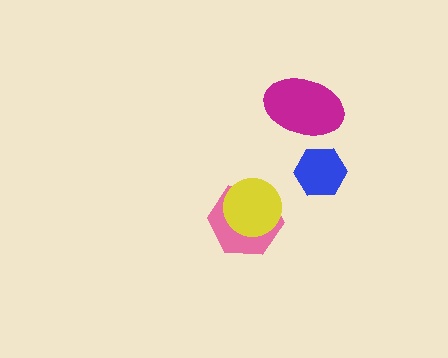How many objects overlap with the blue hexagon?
0 objects overlap with the blue hexagon.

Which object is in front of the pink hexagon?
The yellow circle is in front of the pink hexagon.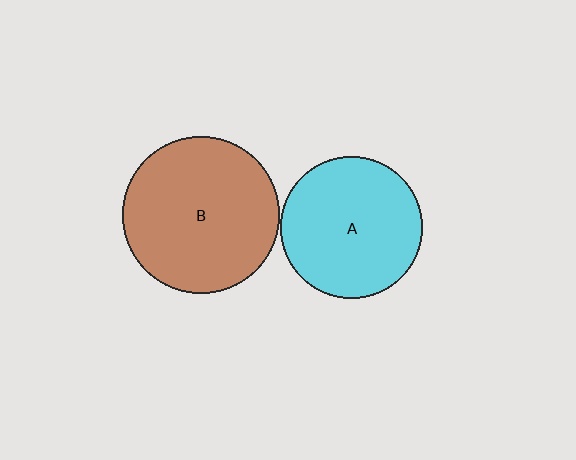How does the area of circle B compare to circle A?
Approximately 1.2 times.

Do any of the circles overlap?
No, none of the circles overlap.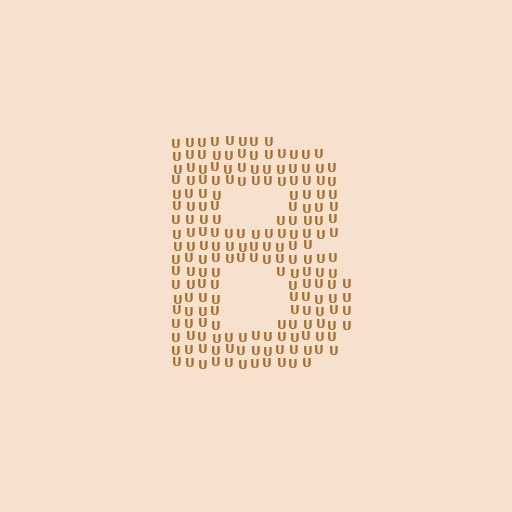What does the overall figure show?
The overall figure shows the letter B.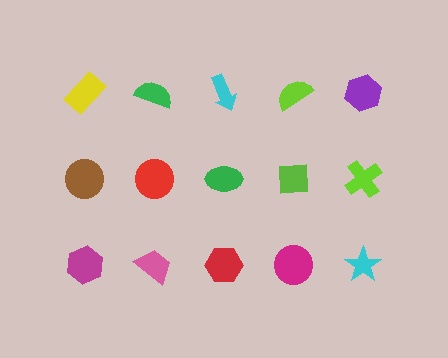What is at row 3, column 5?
A cyan star.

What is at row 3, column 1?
A magenta hexagon.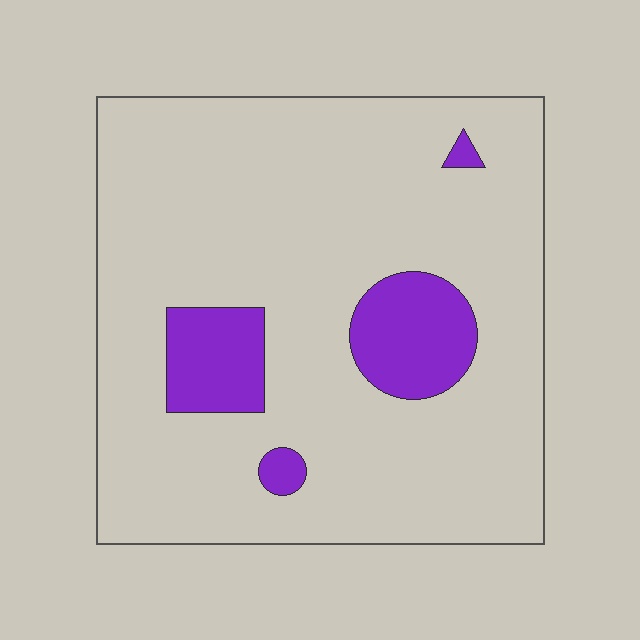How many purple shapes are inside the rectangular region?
4.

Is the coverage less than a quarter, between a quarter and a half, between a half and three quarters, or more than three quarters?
Less than a quarter.